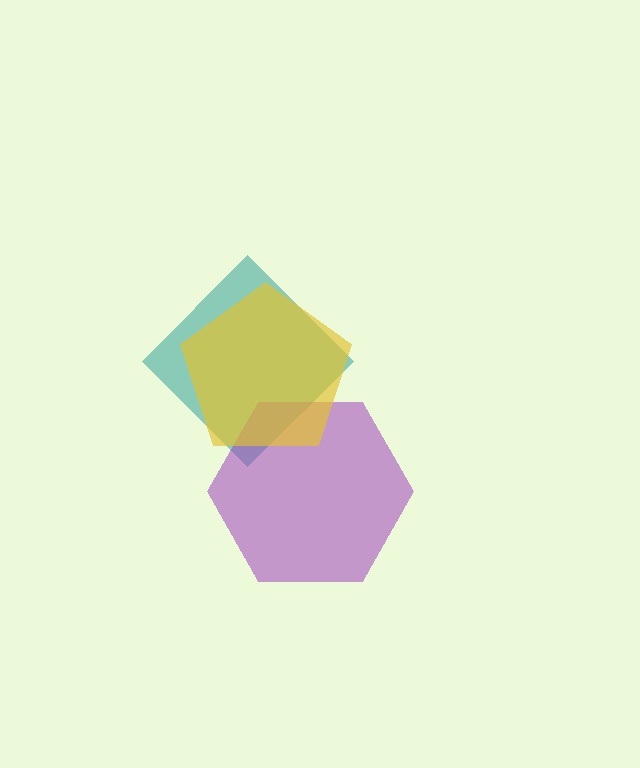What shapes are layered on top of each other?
The layered shapes are: a teal diamond, a purple hexagon, a yellow pentagon.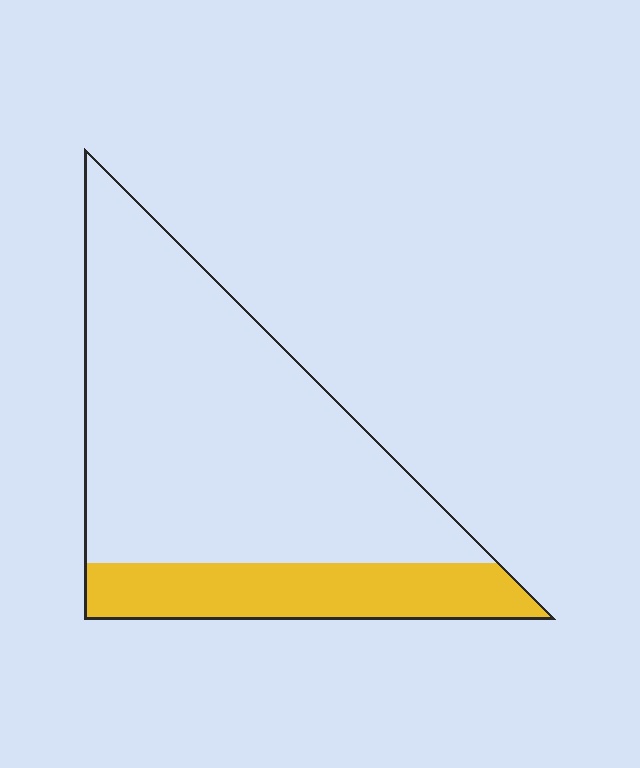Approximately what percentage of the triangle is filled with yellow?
Approximately 25%.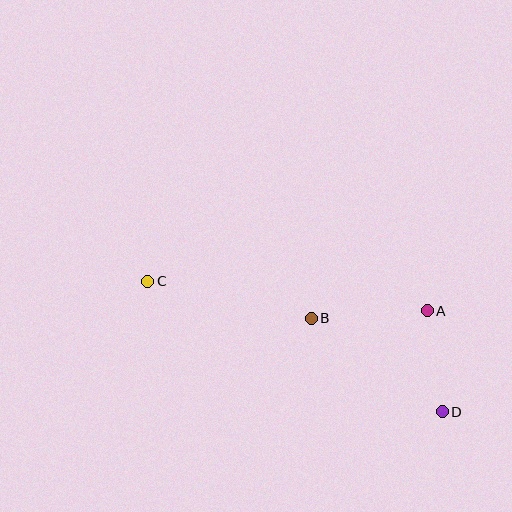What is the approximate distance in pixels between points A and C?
The distance between A and C is approximately 281 pixels.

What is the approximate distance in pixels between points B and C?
The distance between B and C is approximately 168 pixels.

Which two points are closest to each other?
Points A and D are closest to each other.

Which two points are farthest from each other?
Points C and D are farthest from each other.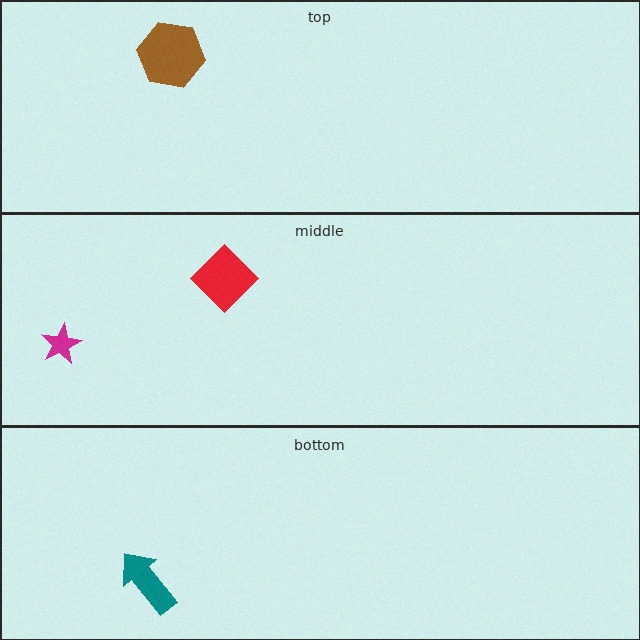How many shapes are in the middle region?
2.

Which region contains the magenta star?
The middle region.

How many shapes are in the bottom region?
1.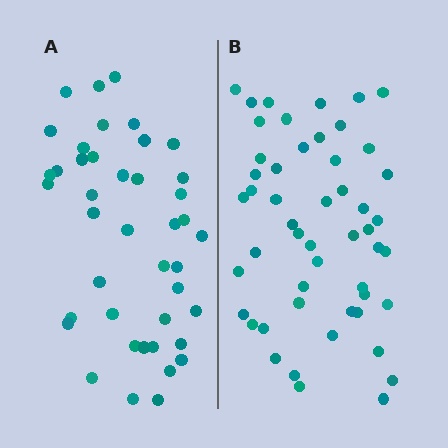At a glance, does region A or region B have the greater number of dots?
Region B (the right region) has more dots.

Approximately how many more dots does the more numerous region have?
Region B has roughly 8 or so more dots than region A.